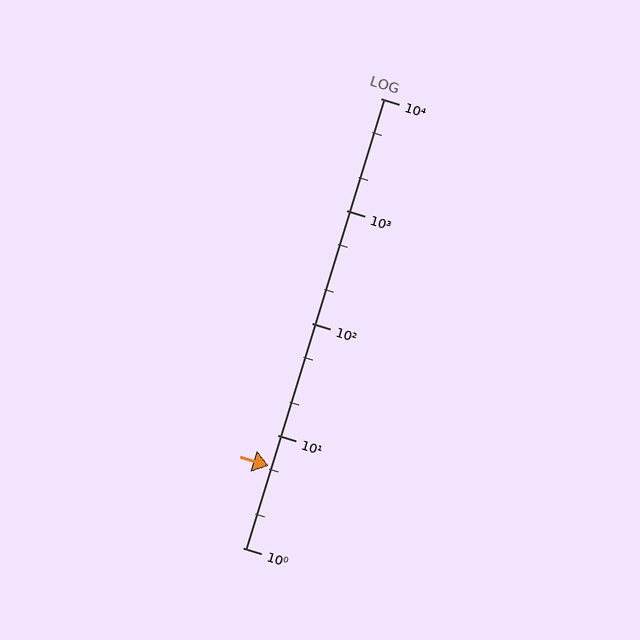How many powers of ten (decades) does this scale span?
The scale spans 4 decades, from 1 to 10000.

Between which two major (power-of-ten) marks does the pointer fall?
The pointer is between 1 and 10.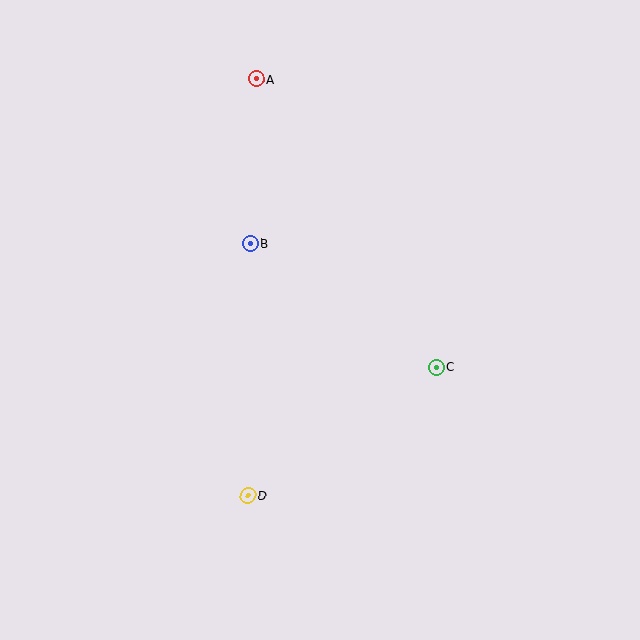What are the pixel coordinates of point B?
Point B is at (250, 243).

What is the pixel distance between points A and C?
The distance between A and C is 340 pixels.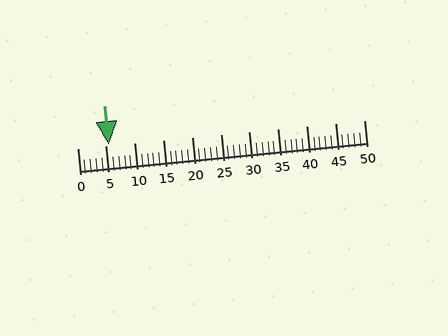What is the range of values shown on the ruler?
The ruler shows values from 0 to 50.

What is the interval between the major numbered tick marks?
The major tick marks are spaced 5 units apart.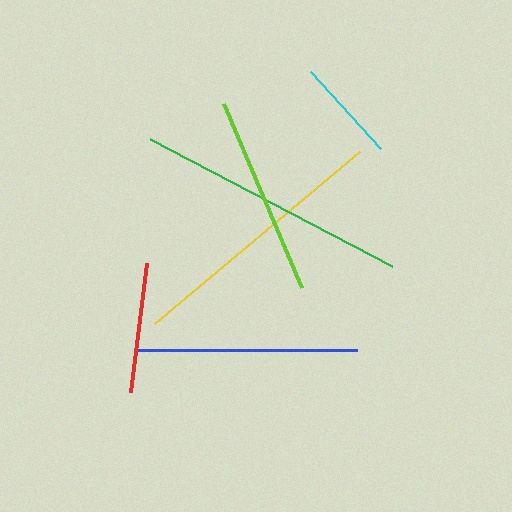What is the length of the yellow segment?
The yellow segment is approximately 268 pixels long.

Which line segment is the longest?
The green line is the longest at approximately 274 pixels.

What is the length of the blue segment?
The blue segment is approximately 223 pixels long.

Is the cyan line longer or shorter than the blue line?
The blue line is longer than the cyan line.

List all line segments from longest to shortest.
From longest to shortest: green, yellow, blue, lime, red, cyan.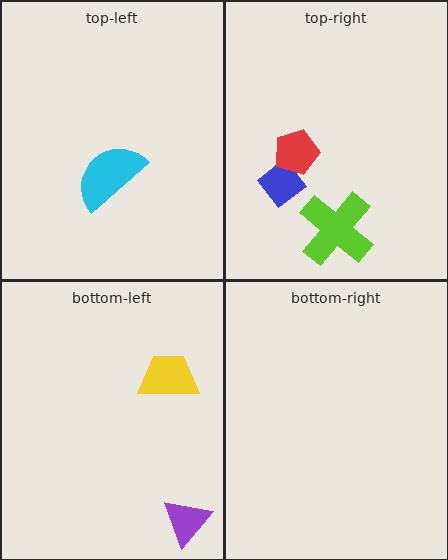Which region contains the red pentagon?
The top-right region.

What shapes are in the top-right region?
The blue diamond, the lime cross, the red pentagon.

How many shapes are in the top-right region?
3.